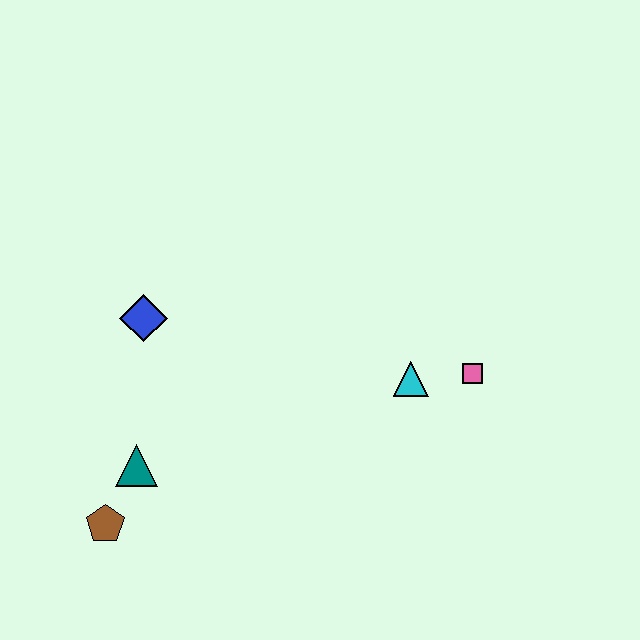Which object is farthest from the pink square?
The brown pentagon is farthest from the pink square.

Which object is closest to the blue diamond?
The teal triangle is closest to the blue diamond.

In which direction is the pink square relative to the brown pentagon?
The pink square is to the right of the brown pentagon.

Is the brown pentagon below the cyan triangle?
Yes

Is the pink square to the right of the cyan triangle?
Yes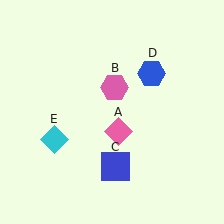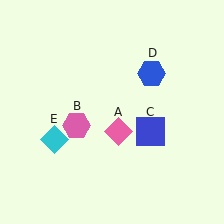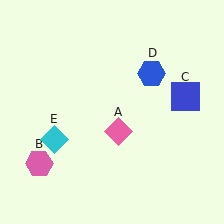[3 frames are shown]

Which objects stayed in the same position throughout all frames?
Pink diamond (object A) and blue hexagon (object D) and cyan diamond (object E) remained stationary.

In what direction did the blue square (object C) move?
The blue square (object C) moved up and to the right.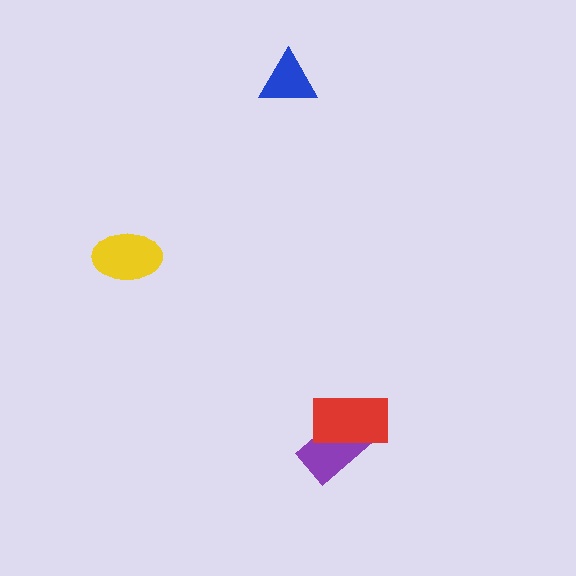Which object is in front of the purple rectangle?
The red rectangle is in front of the purple rectangle.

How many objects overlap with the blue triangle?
0 objects overlap with the blue triangle.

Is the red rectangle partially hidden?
No, no other shape covers it.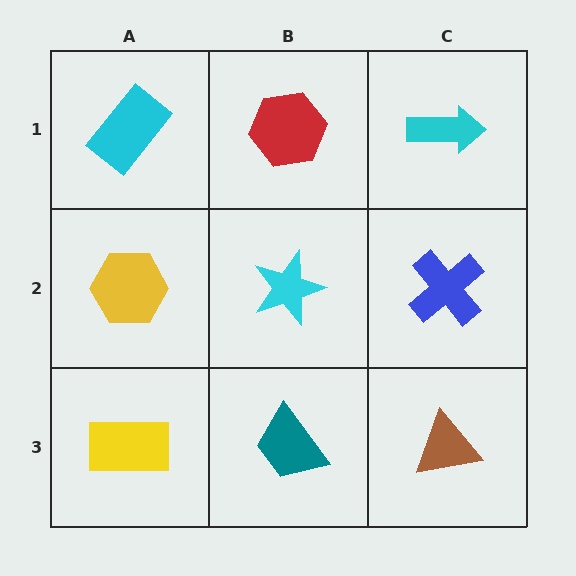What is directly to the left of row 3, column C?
A teal trapezoid.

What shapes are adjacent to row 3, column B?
A cyan star (row 2, column B), a yellow rectangle (row 3, column A), a brown triangle (row 3, column C).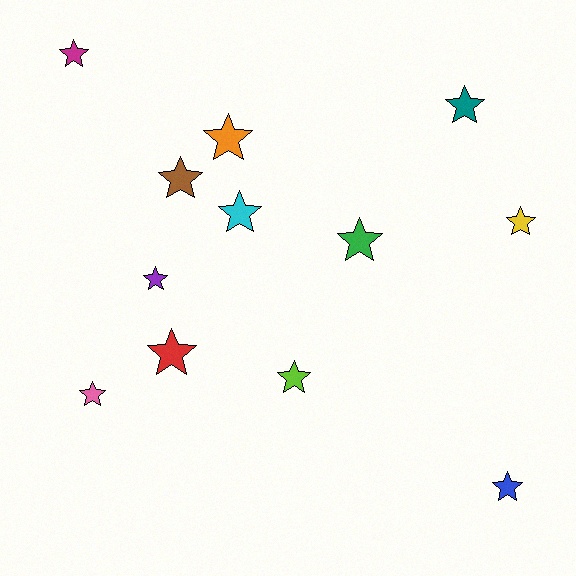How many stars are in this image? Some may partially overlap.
There are 12 stars.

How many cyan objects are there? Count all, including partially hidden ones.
There is 1 cyan object.